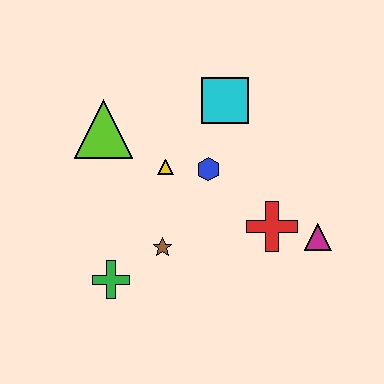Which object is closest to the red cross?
The magenta triangle is closest to the red cross.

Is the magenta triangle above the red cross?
No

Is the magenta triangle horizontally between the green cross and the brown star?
No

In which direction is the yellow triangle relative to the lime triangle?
The yellow triangle is to the right of the lime triangle.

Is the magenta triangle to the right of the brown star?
Yes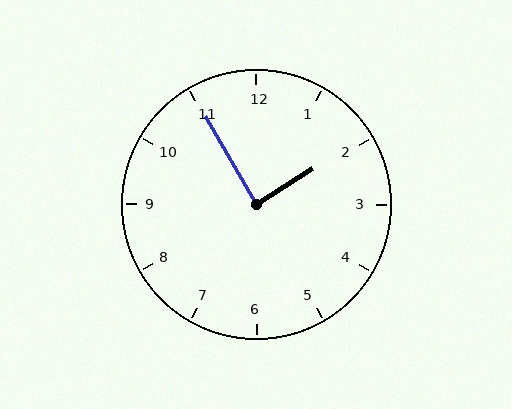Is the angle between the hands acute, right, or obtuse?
It is right.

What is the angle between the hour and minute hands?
Approximately 88 degrees.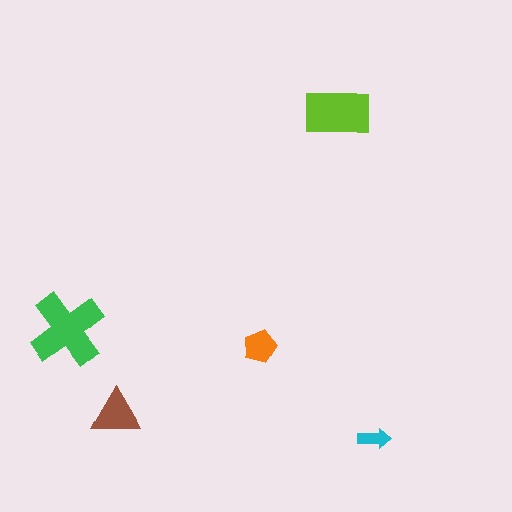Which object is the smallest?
The cyan arrow.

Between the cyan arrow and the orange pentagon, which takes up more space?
The orange pentagon.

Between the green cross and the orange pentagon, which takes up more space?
The green cross.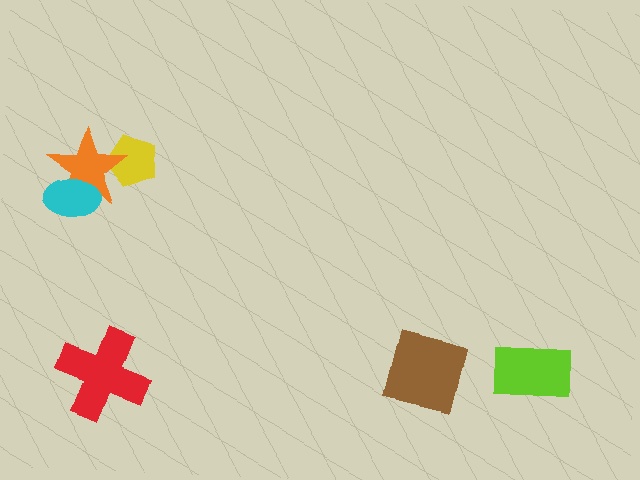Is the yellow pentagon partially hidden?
Yes, it is partially covered by another shape.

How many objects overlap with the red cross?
0 objects overlap with the red cross.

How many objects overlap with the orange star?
2 objects overlap with the orange star.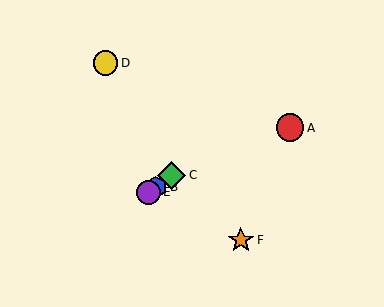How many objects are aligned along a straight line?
3 objects (B, C, E) are aligned along a straight line.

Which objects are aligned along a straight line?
Objects B, C, E are aligned along a straight line.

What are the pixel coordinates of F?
Object F is at (241, 240).